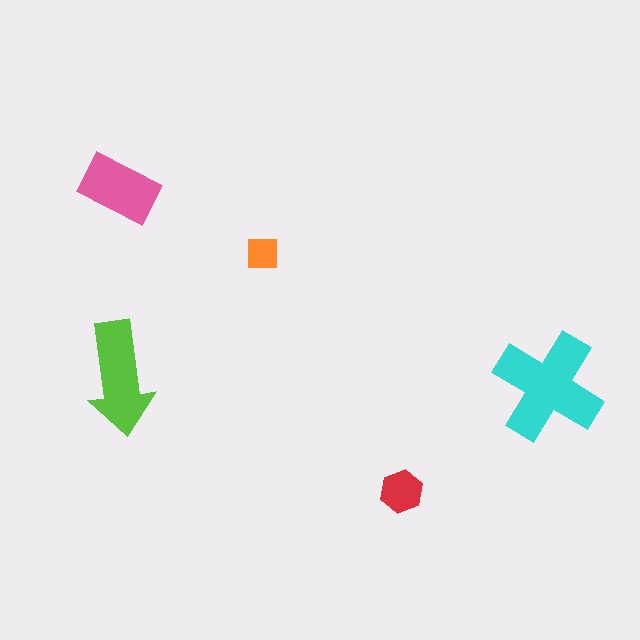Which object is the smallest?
The orange square.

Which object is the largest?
The cyan cross.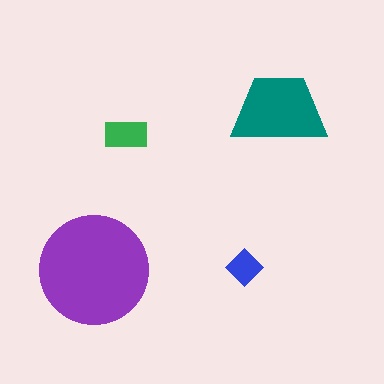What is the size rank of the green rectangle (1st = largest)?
3rd.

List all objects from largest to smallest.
The purple circle, the teal trapezoid, the green rectangle, the blue diamond.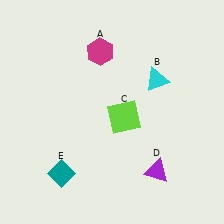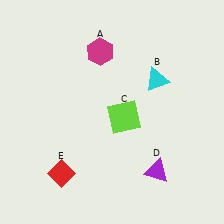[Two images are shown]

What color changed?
The diamond (E) changed from teal in Image 1 to red in Image 2.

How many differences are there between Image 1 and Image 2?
There is 1 difference between the two images.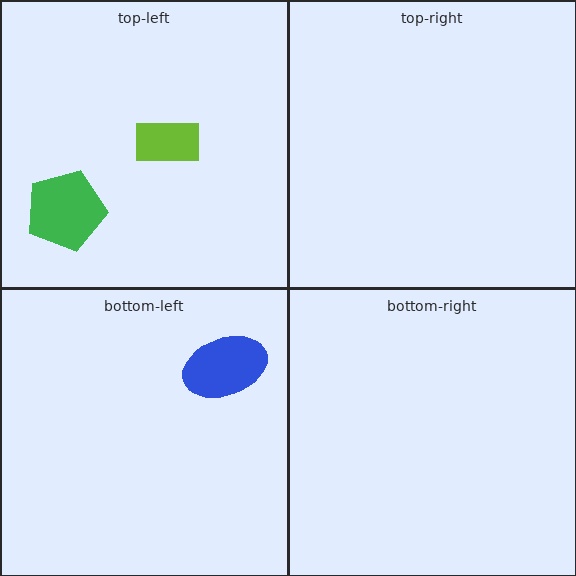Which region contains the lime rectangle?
The top-left region.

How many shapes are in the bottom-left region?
1.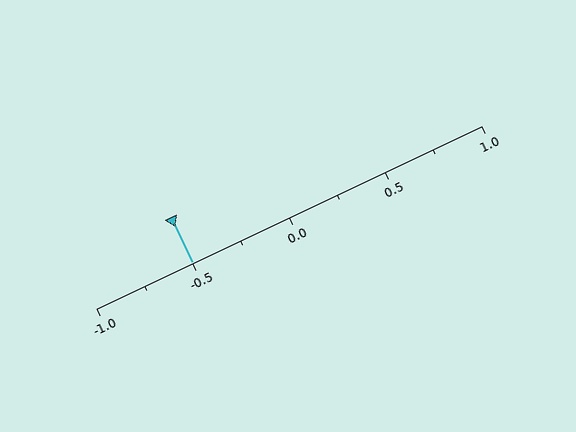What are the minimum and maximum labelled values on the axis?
The axis runs from -1.0 to 1.0.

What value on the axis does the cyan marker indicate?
The marker indicates approximately -0.5.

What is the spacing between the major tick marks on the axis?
The major ticks are spaced 0.5 apart.